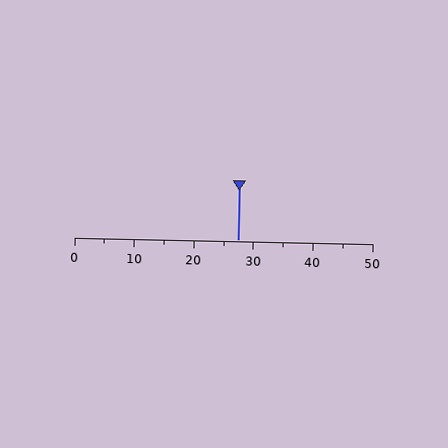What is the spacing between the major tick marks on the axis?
The major ticks are spaced 10 apart.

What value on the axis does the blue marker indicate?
The marker indicates approximately 27.5.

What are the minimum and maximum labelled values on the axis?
The axis runs from 0 to 50.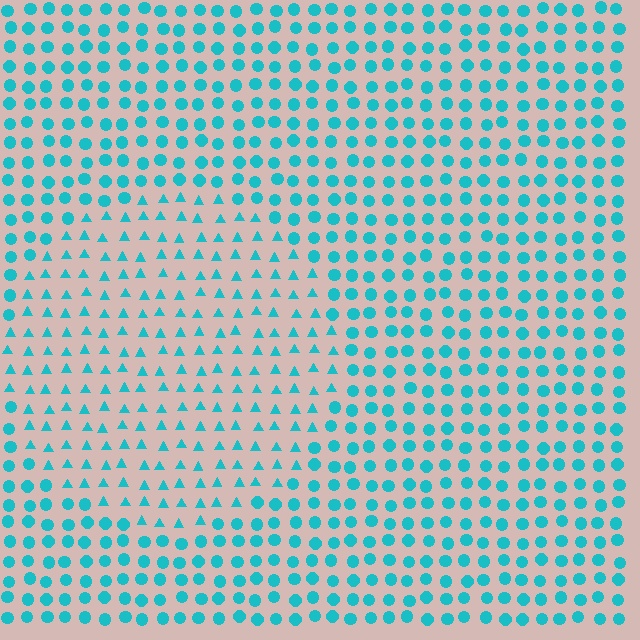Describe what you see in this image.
The image is filled with small cyan elements arranged in a uniform grid. A circle-shaped region contains triangles, while the surrounding area contains circles. The boundary is defined purely by the change in element shape.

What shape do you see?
I see a circle.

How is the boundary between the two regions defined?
The boundary is defined by a change in element shape: triangles inside vs. circles outside. All elements share the same color and spacing.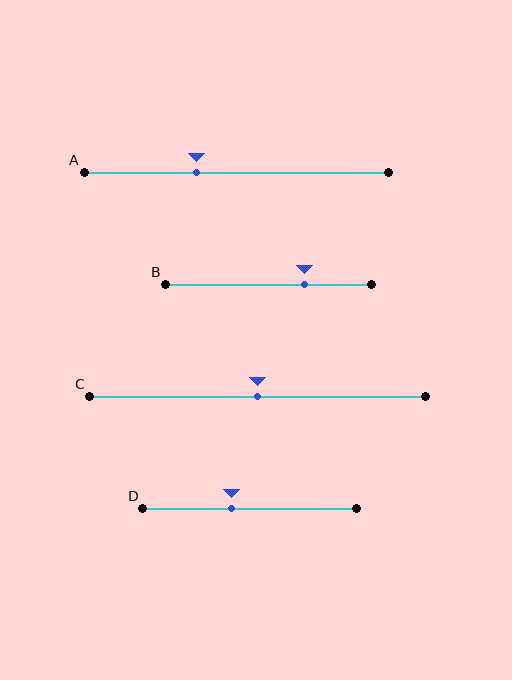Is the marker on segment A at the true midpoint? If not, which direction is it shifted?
No, the marker on segment A is shifted to the left by about 13% of the segment length.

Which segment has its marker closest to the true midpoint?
Segment C has its marker closest to the true midpoint.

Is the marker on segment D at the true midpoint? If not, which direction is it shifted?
No, the marker on segment D is shifted to the left by about 8% of the segment length.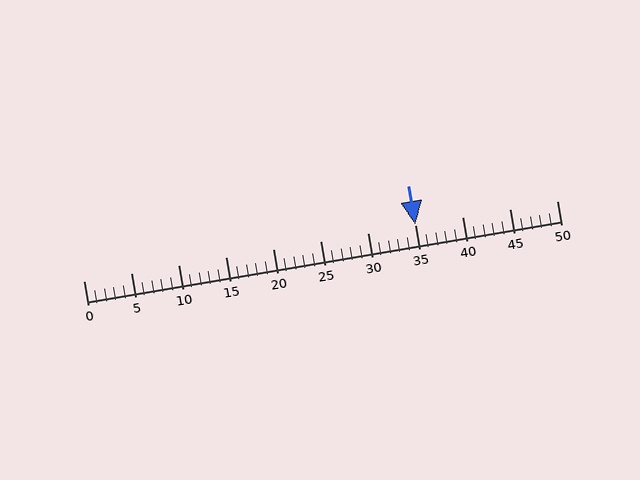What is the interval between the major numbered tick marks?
The major tick marks are spaced 5 units apart.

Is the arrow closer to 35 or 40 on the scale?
The arrow is closer to 35.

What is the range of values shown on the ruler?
The ruler shows values from 0 to 50.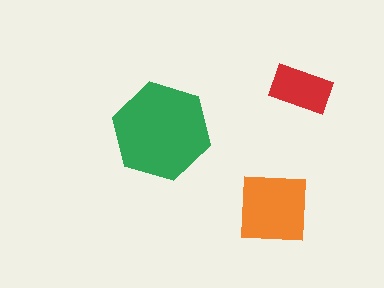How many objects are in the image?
There are 3 objects in the image.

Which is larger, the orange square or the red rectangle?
The orange square.